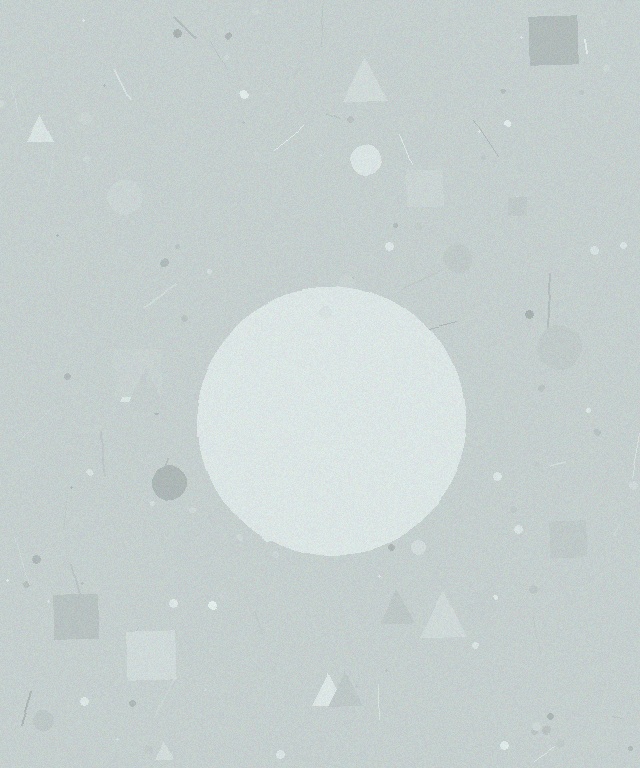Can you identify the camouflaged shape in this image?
The camouflaged shape is a circle.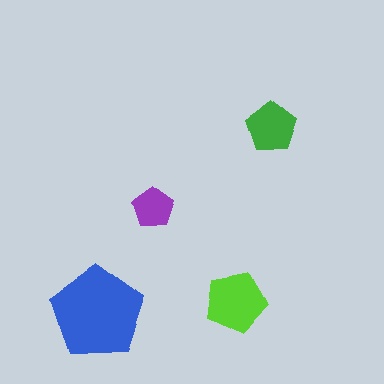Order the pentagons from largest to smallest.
the blue one, the lime one, the green one, the purple one.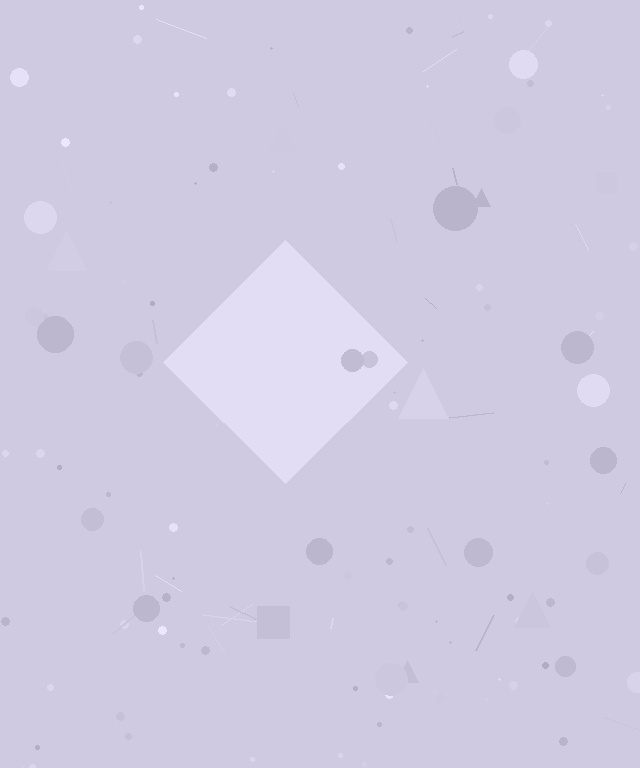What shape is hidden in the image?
A diamond is hidden in the image.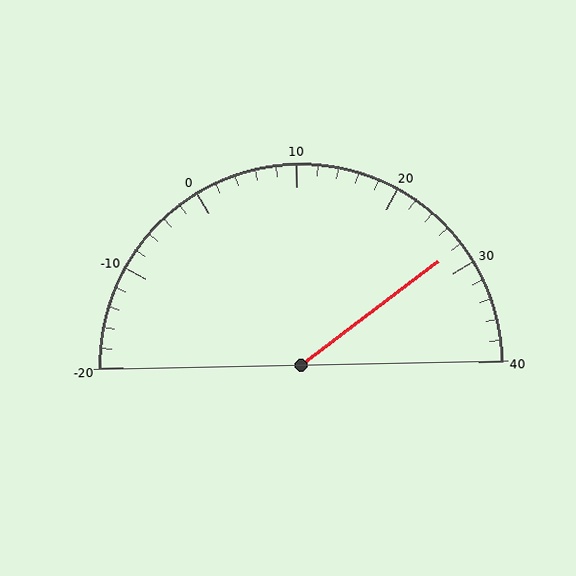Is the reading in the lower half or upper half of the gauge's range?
The reading is in the upper half of the range (-20 to 40).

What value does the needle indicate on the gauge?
The needle indicates approximately 28.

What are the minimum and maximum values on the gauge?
The gauge ranges from -20 to 40.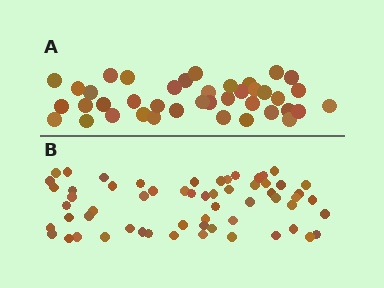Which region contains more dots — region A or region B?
Region B (the bottom region) has more dots.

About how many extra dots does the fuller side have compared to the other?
Region B has approximately 20 more dots than region A.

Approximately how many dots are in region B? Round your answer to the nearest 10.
About 60 dots.